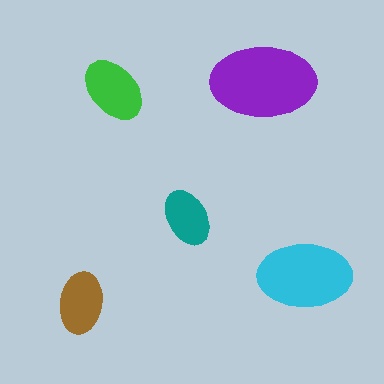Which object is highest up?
The purple ellipse is topmost.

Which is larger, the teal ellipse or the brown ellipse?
The brown one.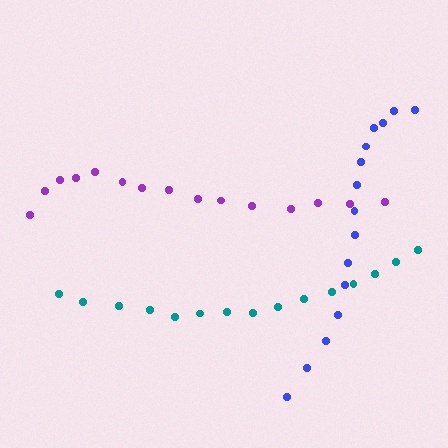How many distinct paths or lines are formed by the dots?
There are 3 distinct paths.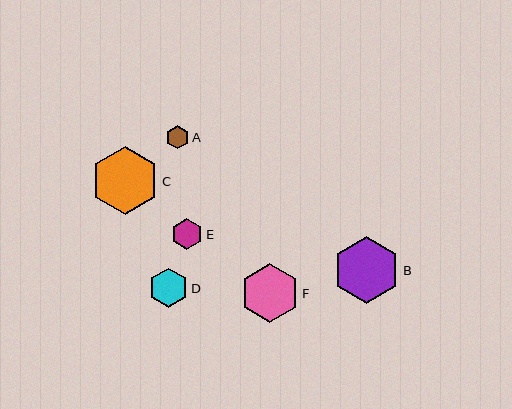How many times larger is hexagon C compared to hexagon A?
Hexagon C is approximately 2.9 times the size of hexagon A.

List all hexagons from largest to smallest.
From largest to smallest: C, B, F, D, E, A.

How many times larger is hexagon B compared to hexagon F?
Hexagon B is approximately 1.1 times the size of hexagon F.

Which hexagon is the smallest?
Hexagon A is the smallest with a size of approximately 24 pixels.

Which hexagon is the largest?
Hexagon C is the largest with a size of approximately 68 pixels.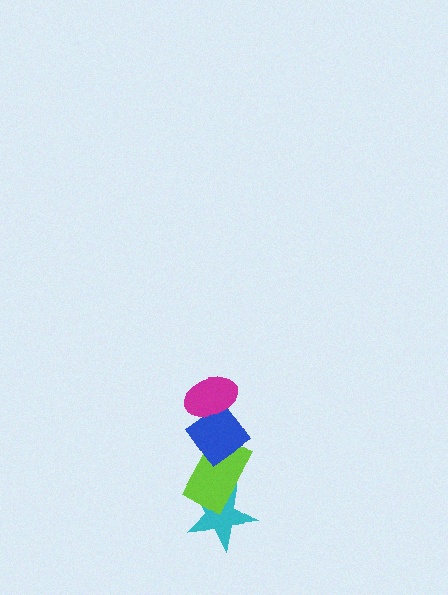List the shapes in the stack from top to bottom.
From top to bottom: the magenta ellipse, the blue diamond, the lime rectangle, the cyan star.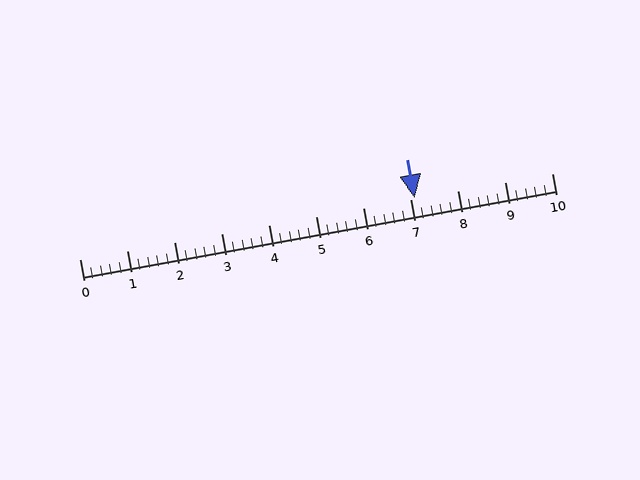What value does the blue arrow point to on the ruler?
The blue arrow points to approximately 7.1.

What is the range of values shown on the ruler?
The ruler shows values from 0 to 10.